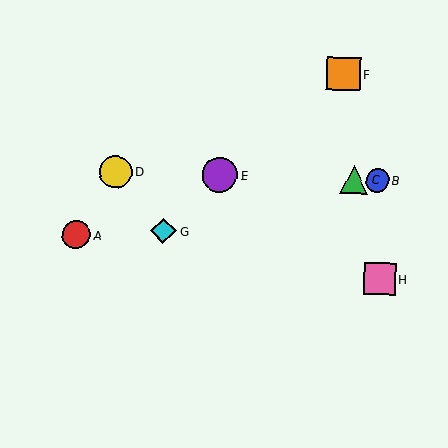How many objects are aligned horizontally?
4 objects (B, C, D, E) are aligned horizontally.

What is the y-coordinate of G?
Object G is at y≈231.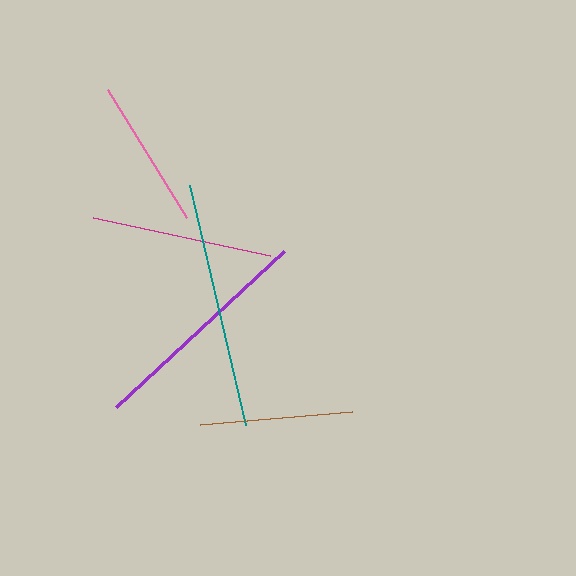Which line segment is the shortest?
The pink line is the shortest at approximately 150 pixels.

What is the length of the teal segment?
The teal segment is approximately 247 pixels long.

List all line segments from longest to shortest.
From longest to shortest: teal, purple, magenta, brown, pink.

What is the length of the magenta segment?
The magenta segment is approximately 182 pixels long.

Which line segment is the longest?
The teal line is the longest at approximately 247 pixels.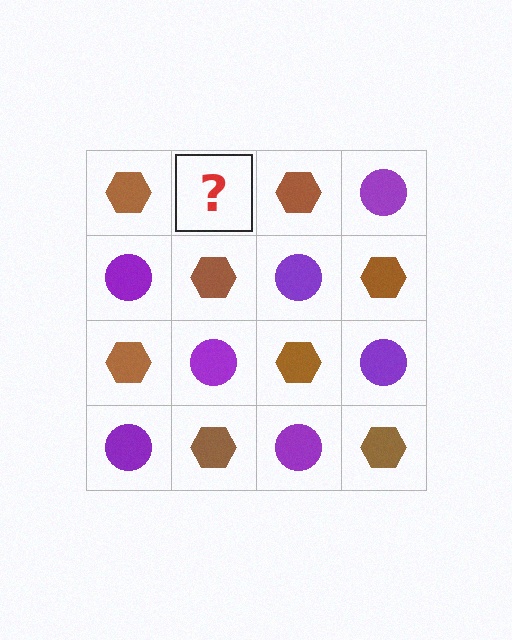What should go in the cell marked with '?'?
The missing cell should contain a purple circle.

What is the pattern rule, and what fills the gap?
The rule is that it alternates brown hexagon and purple circle in a checkerboard pattern. The gap should be filled with a purple circle.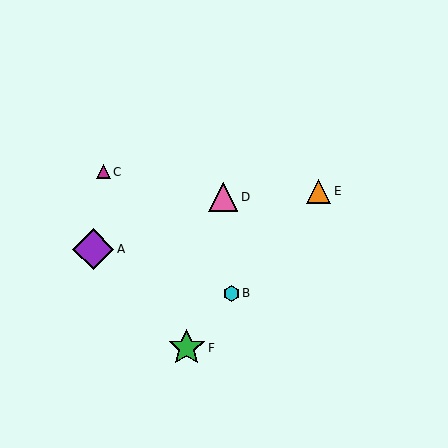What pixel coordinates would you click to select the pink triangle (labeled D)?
Click at (223, 197) to select the pink triangle D.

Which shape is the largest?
The purple diamond (labeled A) is the largest.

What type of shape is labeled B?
Shape B is a cyan hexagon.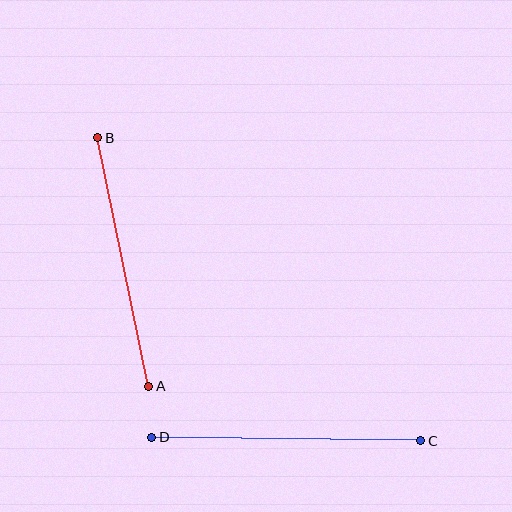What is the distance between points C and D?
The distance is approximately 269 pixels.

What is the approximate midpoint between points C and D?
The midpoint is at approximately (286, 439) pixels.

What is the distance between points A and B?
The distance is approximately 254 pixels.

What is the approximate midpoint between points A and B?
The midpoint is at approximately (123, 262) pixels.